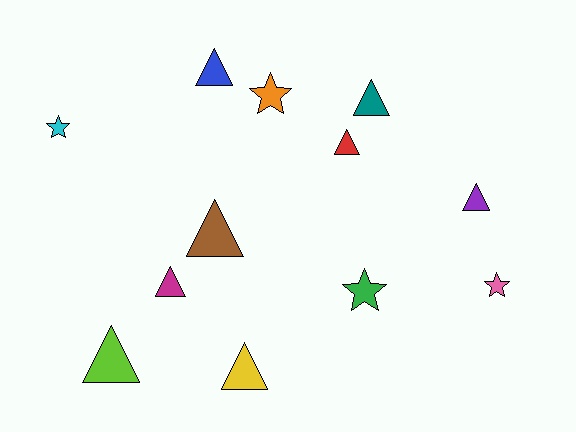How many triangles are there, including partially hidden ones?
There are 8 triangles.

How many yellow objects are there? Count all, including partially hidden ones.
There is 1 yellow object.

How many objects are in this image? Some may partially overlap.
There are 12 objects.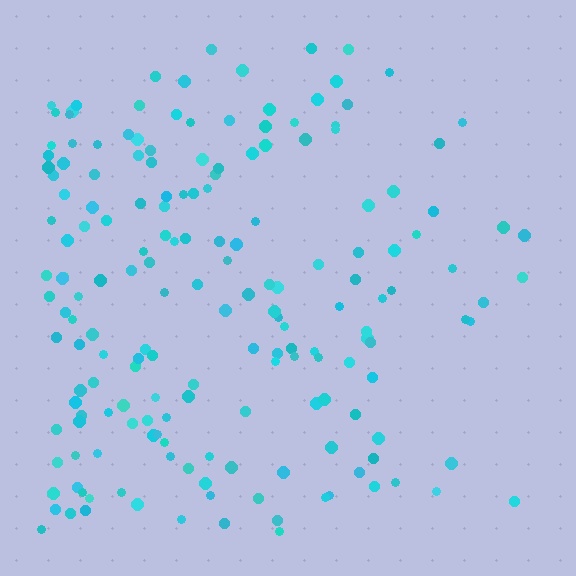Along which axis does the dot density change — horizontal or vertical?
Horizontal.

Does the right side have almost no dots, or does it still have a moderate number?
Still a moderate number, just noticeably fewer than the left.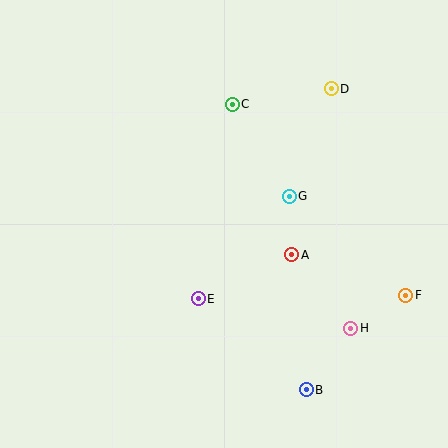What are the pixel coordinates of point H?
Point H is at (351, 328).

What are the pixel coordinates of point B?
Point B is at (306, 390).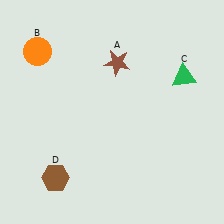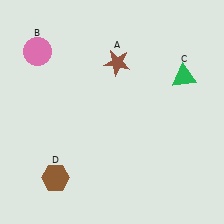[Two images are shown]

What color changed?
The circle (B) changed from orange in Image 1 to pink in Image 2.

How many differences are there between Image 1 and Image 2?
There is 1 difference between the two images.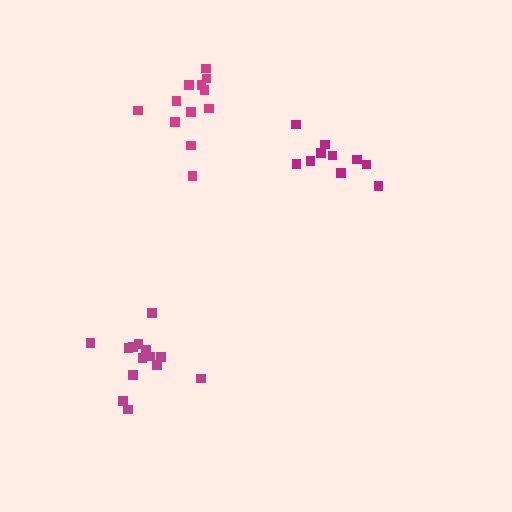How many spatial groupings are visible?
There are 3 spatial groupings.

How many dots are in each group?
Group 1: 14 dots, Group 2: 10 dots, Group 3: 12 dots (36 total).